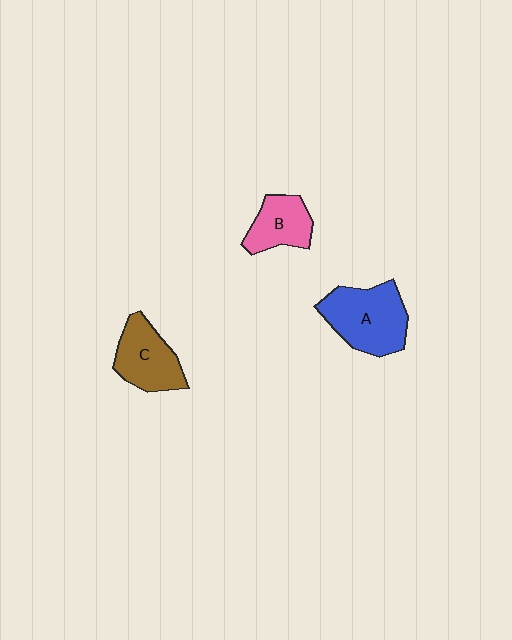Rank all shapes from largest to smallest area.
From largest to smallest: A (blue), C (brown), B (pink).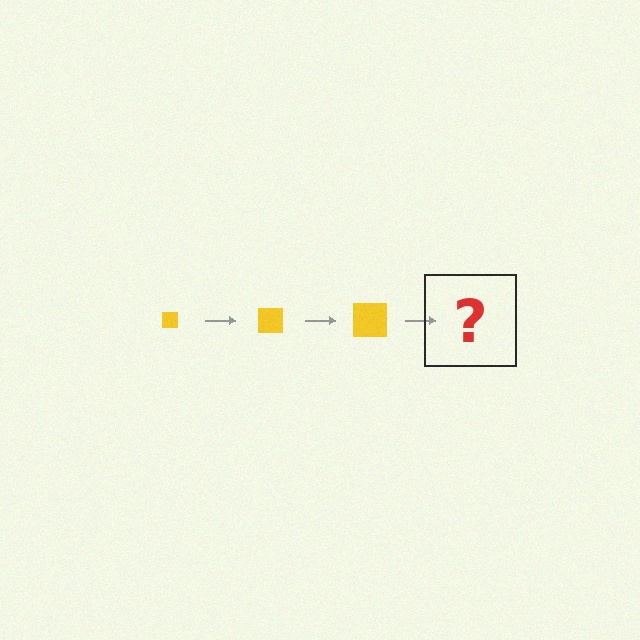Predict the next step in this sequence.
The next step is a yellow square, larger than the previous one.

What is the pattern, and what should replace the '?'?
The pattern is that the square gets progressively larger each step. The '?' should be a yellow square, larger than the previous one.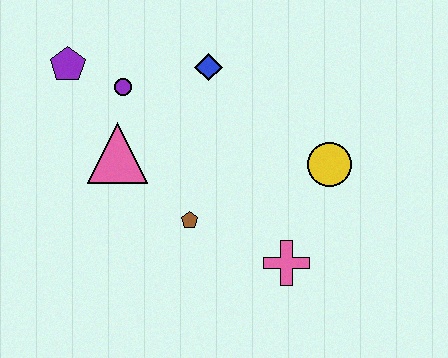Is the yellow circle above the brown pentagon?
Yes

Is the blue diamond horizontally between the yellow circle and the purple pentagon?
Yes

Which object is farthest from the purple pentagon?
The pink cross is farthest from the purple pentagon.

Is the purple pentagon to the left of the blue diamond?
Yes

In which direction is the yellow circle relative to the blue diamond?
The yellow circle is to the right of the blue diamond.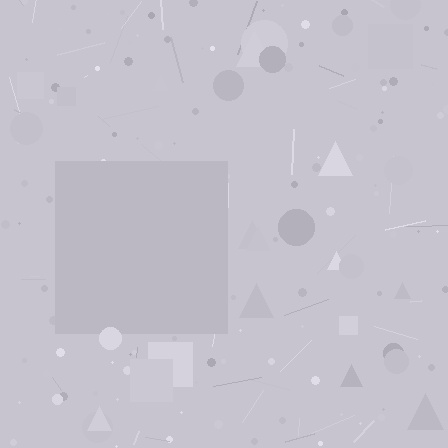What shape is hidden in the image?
A square is hidden in the image.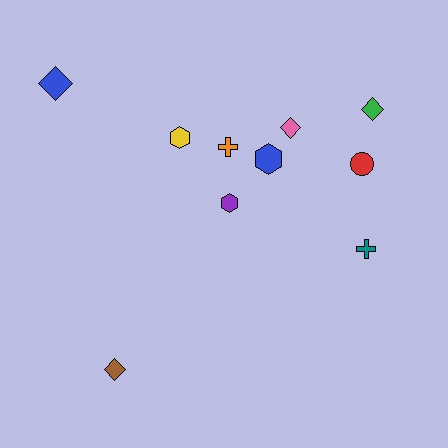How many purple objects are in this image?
There is 1 purple object.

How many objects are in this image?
There are 10 objects.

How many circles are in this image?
There is 1 circle.